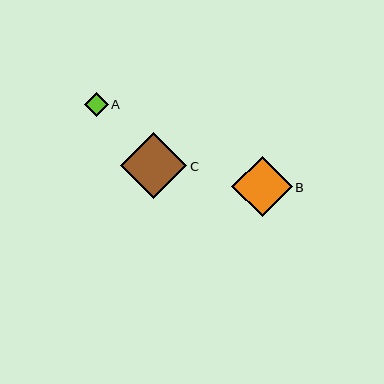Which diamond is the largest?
Diamond C is the largest with a size of approximately 66 pixels.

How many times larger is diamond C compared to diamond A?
Diamond C is approximately 2.8 times the size of diamond A.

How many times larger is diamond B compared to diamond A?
Diamond B is approximately 2.6 times the size of diamond A.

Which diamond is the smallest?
Diamond A is the smallest with a size of approximately 24 pixels.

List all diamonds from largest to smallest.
From largest to smallest: C, B, A.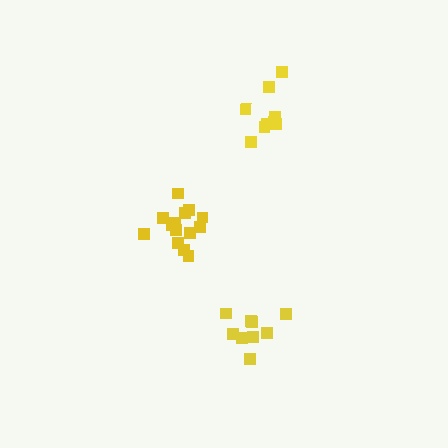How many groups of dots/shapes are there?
There are 3 groups.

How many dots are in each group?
Group 1: 14 dots, Group 2: 9 dots, Group 3: 9 dots (32 total).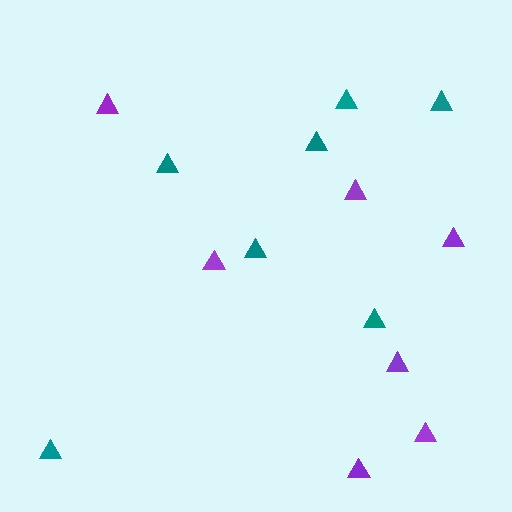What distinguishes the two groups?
There are 2 groups: one group of teal triangles (7) and one group of purple triangles (7).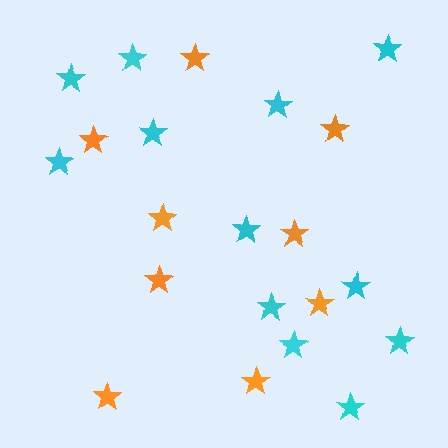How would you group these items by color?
There are 2 groups: one group of cyan stars (12) and one group of orange stars (9).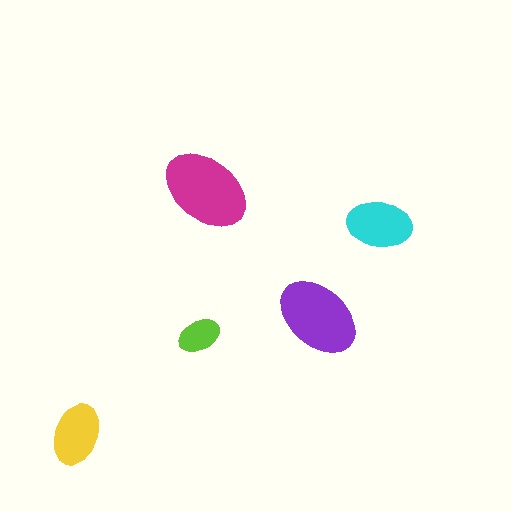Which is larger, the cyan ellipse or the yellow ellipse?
The cyan one.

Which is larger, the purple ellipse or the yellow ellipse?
The purple one.